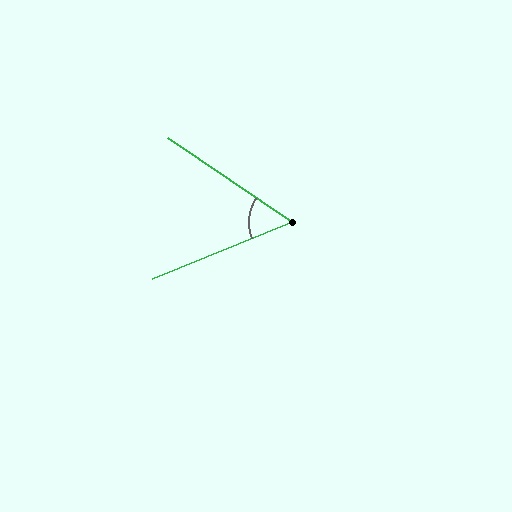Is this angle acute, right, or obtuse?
It is acute.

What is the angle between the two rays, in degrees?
Approximately 56 degrees.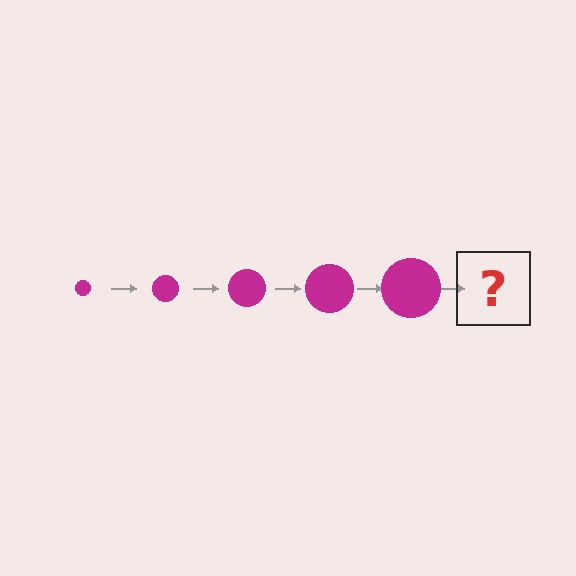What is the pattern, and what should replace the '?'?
The pattern is that the circle gets progressively larger each step. The '?' should be a magenta circle, larger than the previous one.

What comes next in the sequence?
The next element should be a magenta circle, larger than the previous one.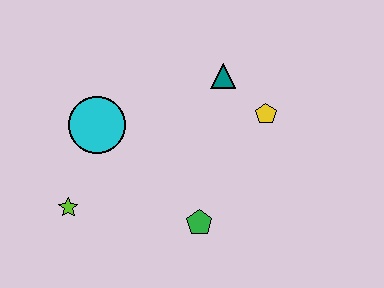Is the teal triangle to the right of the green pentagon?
Yes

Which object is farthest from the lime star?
The yellow pentagon is farthest from the lime star.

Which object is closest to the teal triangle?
The yellow pentagon is closest to the teal triangle.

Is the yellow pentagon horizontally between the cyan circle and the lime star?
No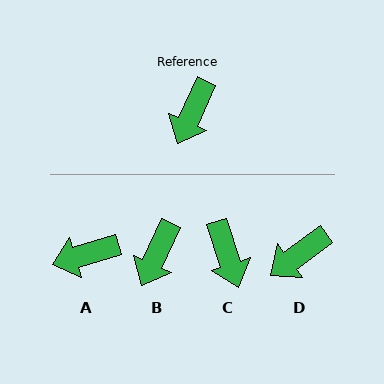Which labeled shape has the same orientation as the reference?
B.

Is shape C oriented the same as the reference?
No, it is off by about 43 degrees.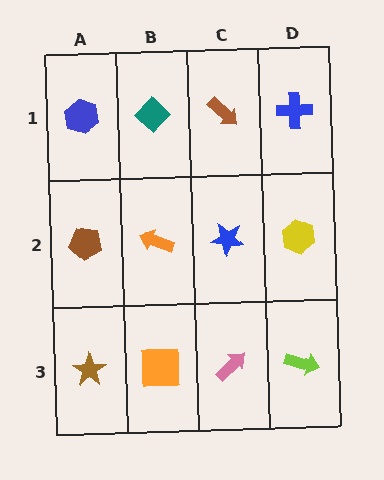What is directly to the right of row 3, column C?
A lime arrow.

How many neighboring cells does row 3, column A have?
2.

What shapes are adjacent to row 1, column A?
A brown pentagon (row 2, column A), a teal diamond (row 1, column B).